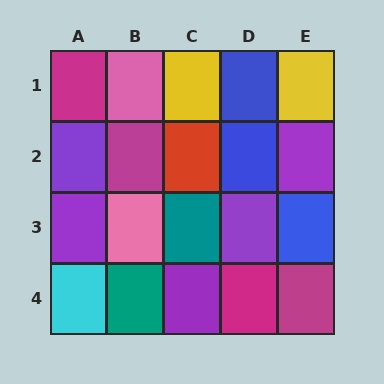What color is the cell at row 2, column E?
Purple.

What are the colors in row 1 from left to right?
Magenta, pink, yellow, blue, yellow.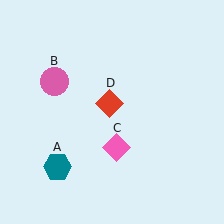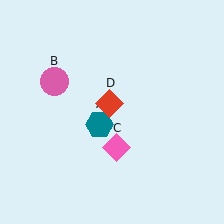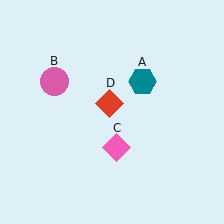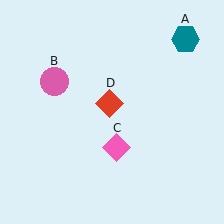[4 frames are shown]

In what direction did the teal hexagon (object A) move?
The teal hexagon (object A) moved up and to the right.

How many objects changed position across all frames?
1 object changed position: teal hexagon (object A).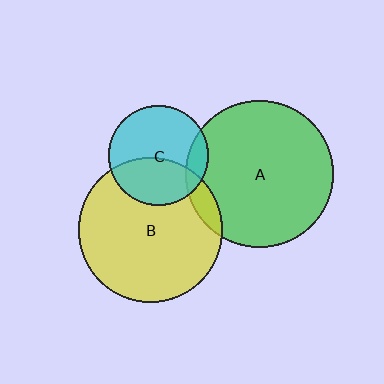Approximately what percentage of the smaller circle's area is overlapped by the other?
Approximately 10%.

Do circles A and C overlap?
Yes.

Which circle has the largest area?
Circle A (green).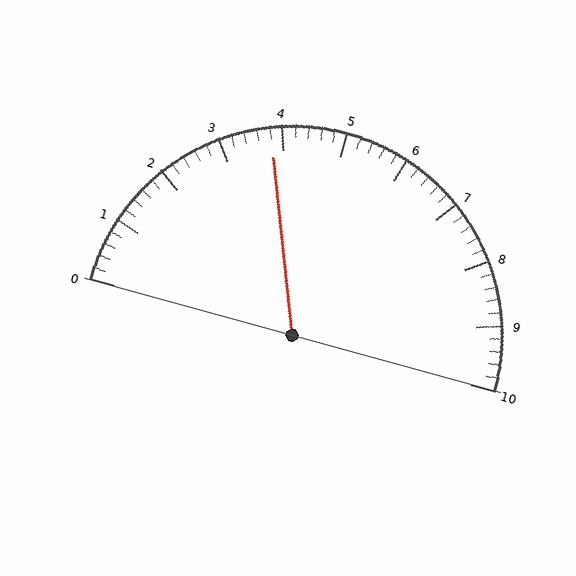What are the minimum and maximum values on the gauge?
The gauge ranges from 0 to 10.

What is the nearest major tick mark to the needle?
The nearest major tick mark is 4.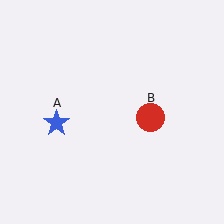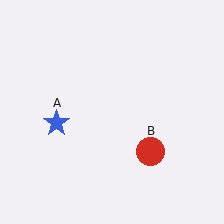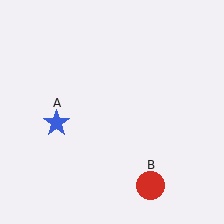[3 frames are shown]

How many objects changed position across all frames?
1 object changed position: red circle (object B).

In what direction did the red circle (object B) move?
The red circle (object B) moved down.